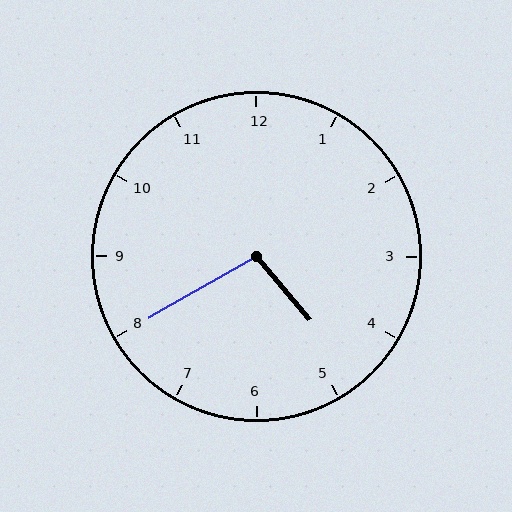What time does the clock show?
4:40.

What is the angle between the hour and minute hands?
Approximately 100 degrees.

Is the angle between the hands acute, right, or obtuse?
It is obtuse.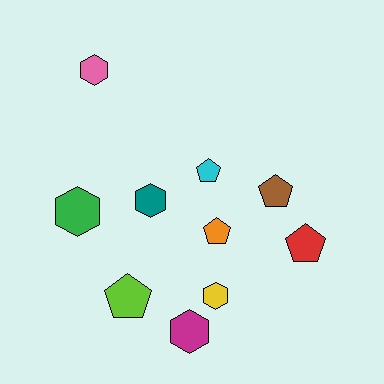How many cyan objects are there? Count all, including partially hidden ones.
There is 1 cyan object.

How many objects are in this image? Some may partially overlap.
There are 10 objects.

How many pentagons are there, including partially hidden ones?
There are 5 pentagons.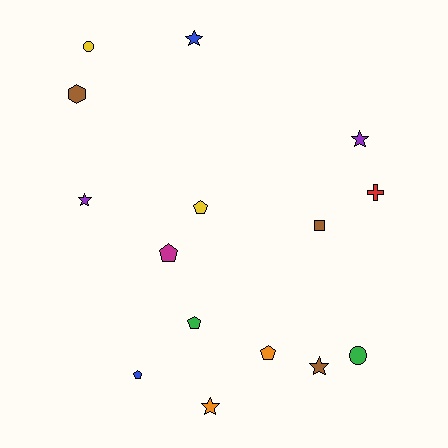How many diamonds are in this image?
There are no diamonds.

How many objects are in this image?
There are 15 objects.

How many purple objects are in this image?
There are 2 purple objects.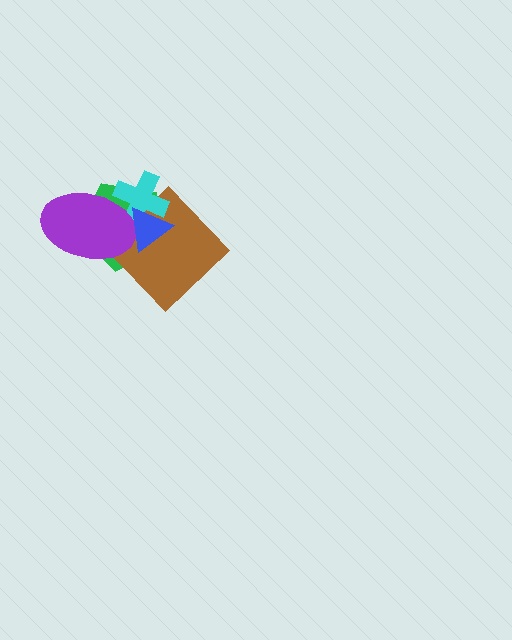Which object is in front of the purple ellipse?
The blue triangle is in front of the purple ellipse.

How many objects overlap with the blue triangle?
4 objects overlap with the blue triangle.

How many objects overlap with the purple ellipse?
4 objects overlap with the purple ellipse.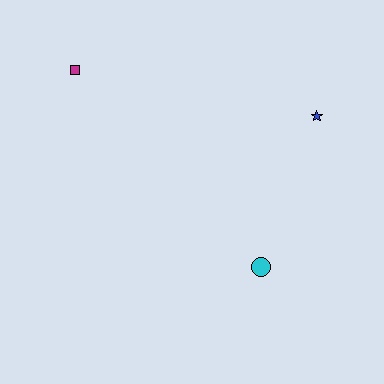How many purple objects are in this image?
There are no purple objects.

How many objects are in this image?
There are 3 objects.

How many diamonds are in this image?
There are no diamonds.